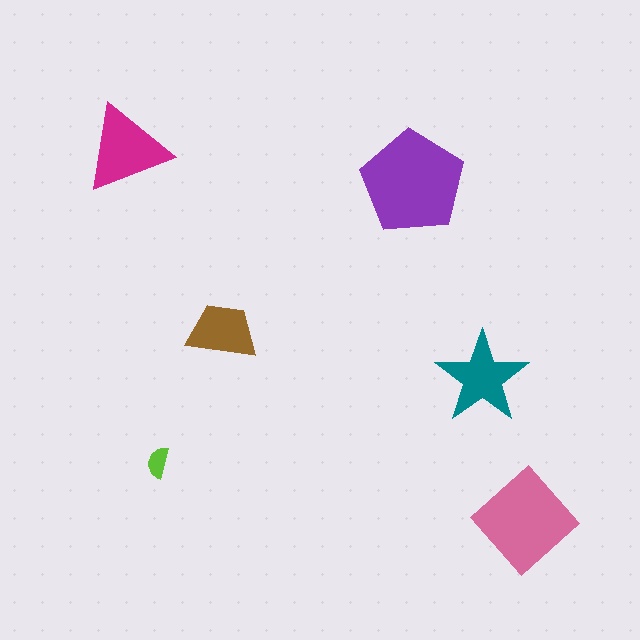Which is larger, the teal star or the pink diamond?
The pink diamond.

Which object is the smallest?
The lime semicircle.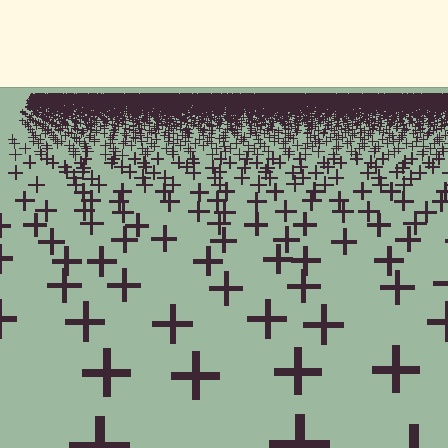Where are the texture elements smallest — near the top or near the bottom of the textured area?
Near the top.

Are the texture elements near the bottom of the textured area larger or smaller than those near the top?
Larger. Near the bottom, elements are closer to the viewer and appear at a bigger on-screen size.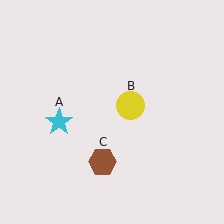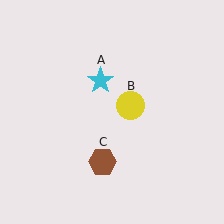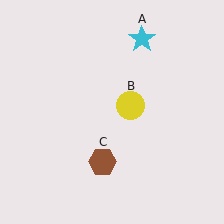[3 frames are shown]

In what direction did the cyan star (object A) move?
The cyan star (object A) moved up and to the right.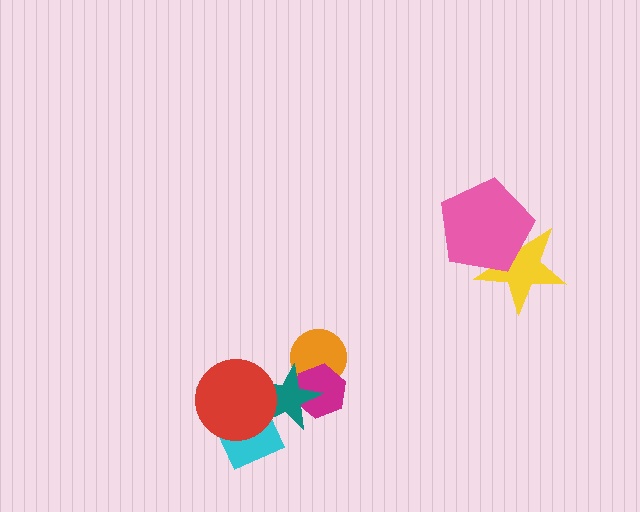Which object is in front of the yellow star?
The pink pentagon is in front of the yellow star.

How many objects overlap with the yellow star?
1 object overlaps with the yellow star.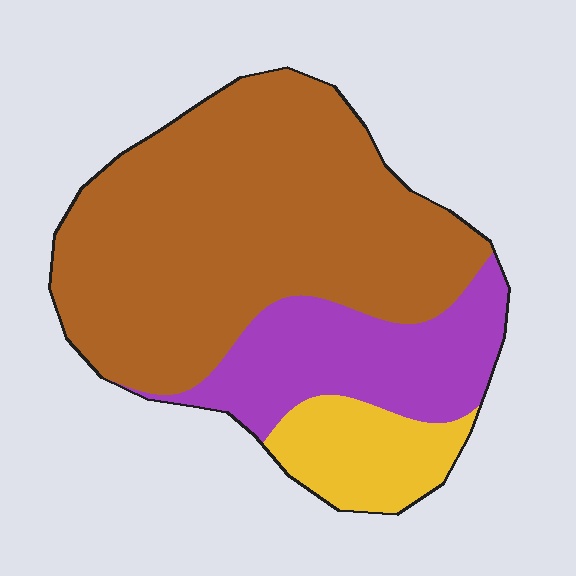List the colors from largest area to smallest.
From largest to smallest: brown, purple, yellow.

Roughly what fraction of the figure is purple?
Purple covers 23% of the figure.